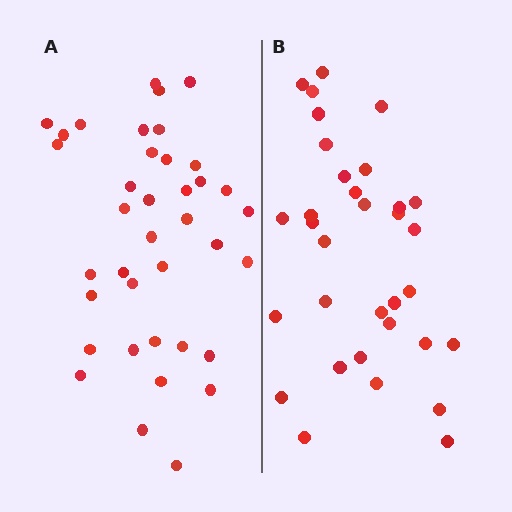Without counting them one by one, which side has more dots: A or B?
Region A (the left region) has more dots.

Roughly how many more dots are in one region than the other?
Region A has about 5 more dots than region B.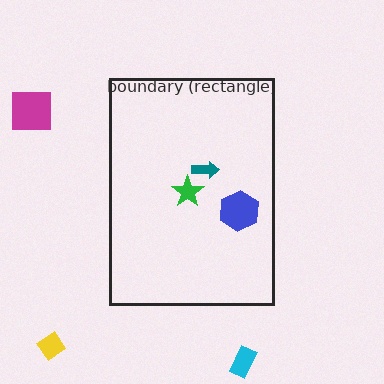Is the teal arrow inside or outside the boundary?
Inside.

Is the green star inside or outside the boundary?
Inside.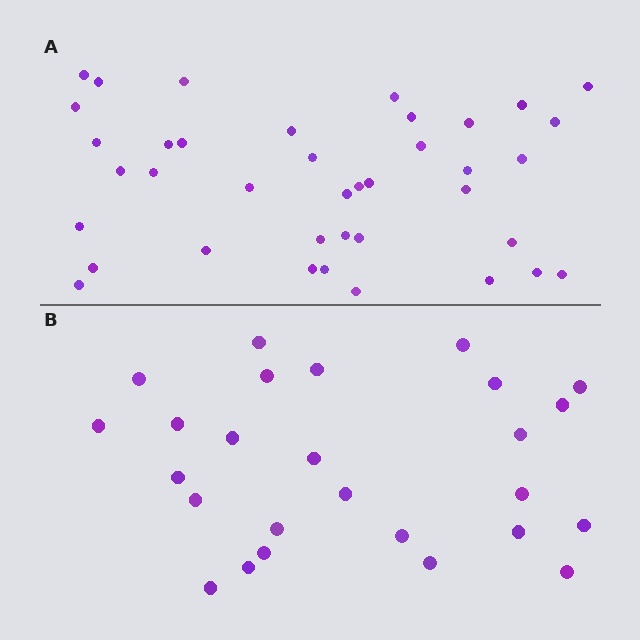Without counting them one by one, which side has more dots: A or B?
Region A (the top region) has more dots.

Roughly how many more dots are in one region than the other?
Region A has approximately 15 more dots than region B.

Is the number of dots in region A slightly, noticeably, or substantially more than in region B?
Region A has substantially more. The ratio is roughly 1.5 to 1.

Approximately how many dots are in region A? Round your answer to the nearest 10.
About 40 dots. (The exact count is 39, which rounds to 40.)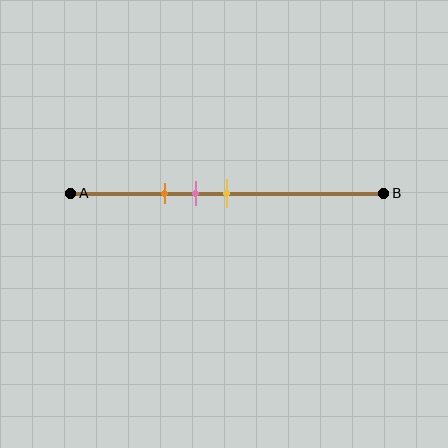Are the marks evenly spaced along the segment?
Yes, the marks are approximately evenly spaced.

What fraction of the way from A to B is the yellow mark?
The yellow mark is approximately 50% (0.5) of the way from A to B.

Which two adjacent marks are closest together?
The pink and yellow marks are the closest adjacent pair.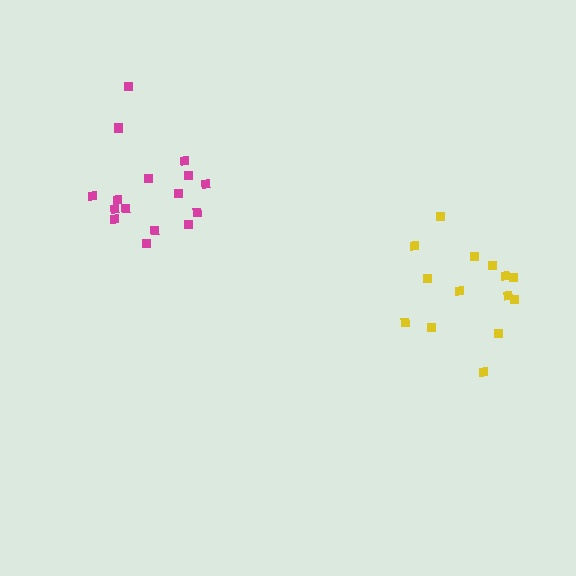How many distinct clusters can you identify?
There are 2 distinct clusters.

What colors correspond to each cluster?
The clusters are colored: magenta, yellow.